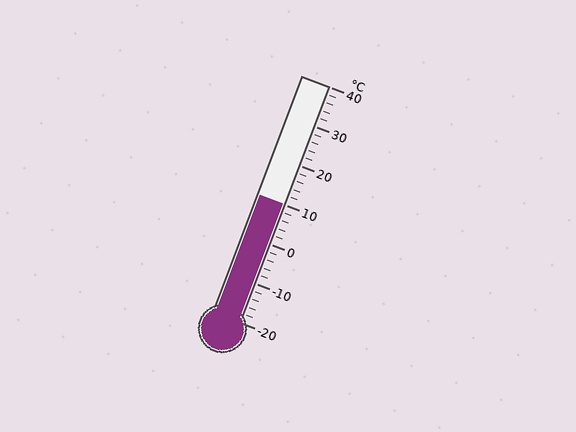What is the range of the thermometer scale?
The thermometer scale ranges from -20°C to 40°C.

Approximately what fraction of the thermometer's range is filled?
The thermometer is filled to approximately 50% of its range.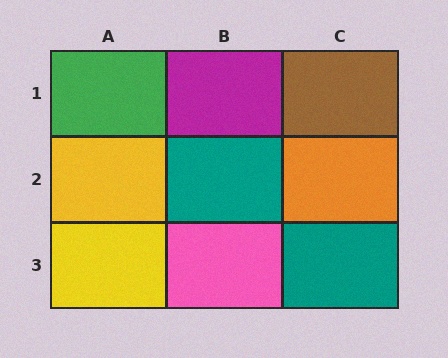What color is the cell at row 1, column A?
Green.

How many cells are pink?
1 cell is pink.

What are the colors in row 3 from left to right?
Yellow, pink, teal.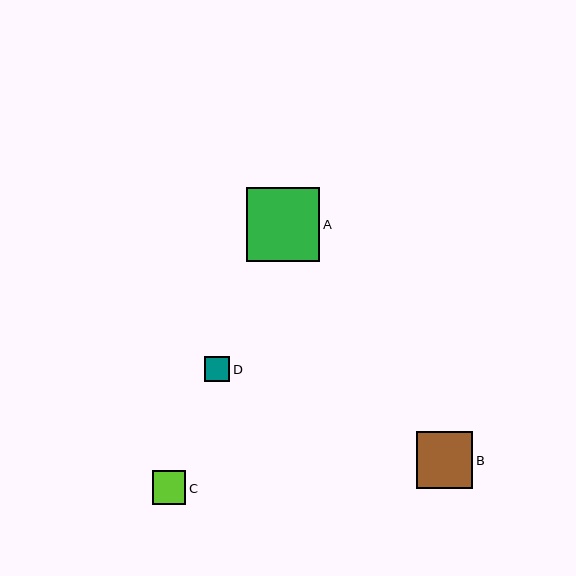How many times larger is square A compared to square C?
Square A is approximately 2.2 times the size of square C.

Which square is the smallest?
Square D is the smallest with a size of approximately 25 pixels.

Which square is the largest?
Square A is the largest with a size of approximately 73 pixels.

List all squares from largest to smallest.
From largest to smallest: A, B, C, D.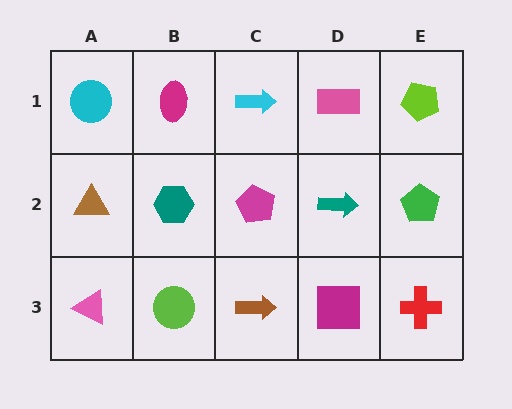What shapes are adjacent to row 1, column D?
A teal arrow (row 2, column D), a cyan arrow (row 1, column C), a lime pentagon (row 1, column E).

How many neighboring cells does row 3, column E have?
2.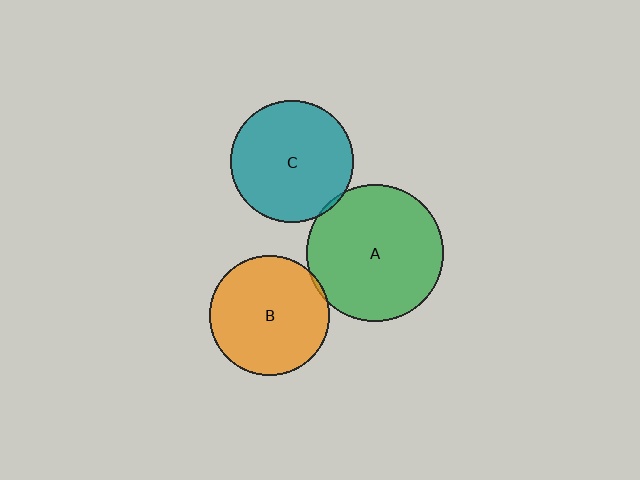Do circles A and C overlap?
Yes.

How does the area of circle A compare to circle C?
Approximately 1.3 times.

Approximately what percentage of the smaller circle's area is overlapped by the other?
Approximately 5%.